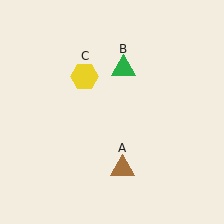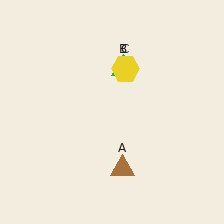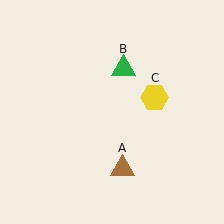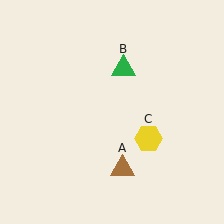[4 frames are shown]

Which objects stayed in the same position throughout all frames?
Brown triangle (object A) and green triangle (object B) remained stationary.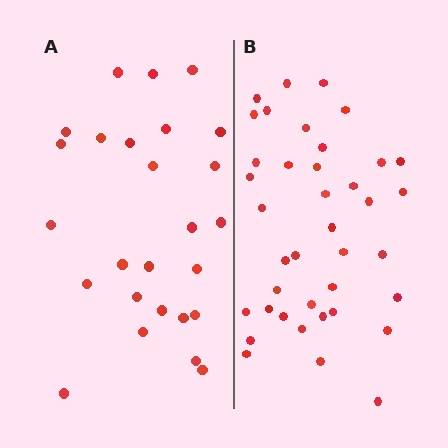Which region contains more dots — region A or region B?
Region B (the right region) has more dots.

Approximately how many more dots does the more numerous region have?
Region B has approximately 15 more dots than region A.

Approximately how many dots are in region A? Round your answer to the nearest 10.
About 30 dots. (The exact count is 26, which rounds to 30.)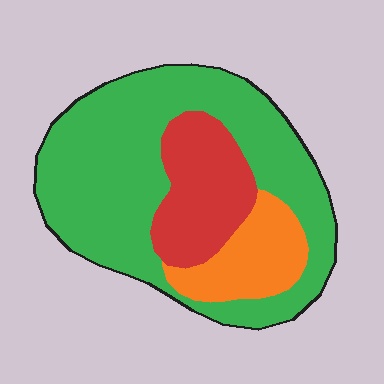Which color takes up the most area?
Green, at roughly 65%.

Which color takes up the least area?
Orange, at roughly 15%.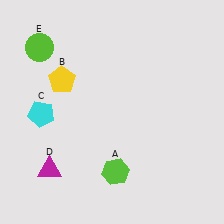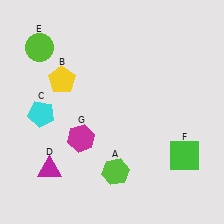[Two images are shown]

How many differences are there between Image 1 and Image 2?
There are 2 differences between the two images.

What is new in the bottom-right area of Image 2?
A green square (F) was added in the bottom-right area of Image 2.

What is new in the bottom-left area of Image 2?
A magenta hexagon (G) was added in the bottom-left area of Image 2.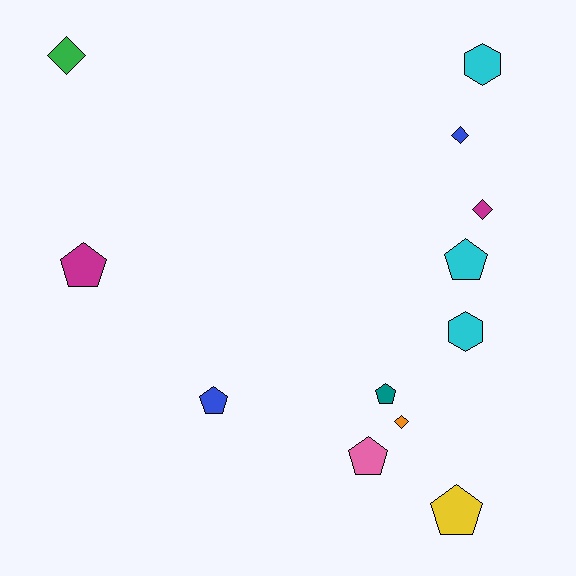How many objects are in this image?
There are 12 objects.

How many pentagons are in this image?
There are 6 pentagons.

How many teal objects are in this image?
There is 1 teal object.